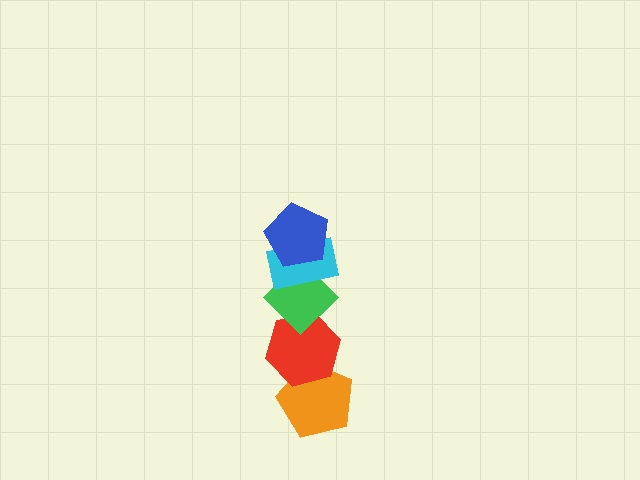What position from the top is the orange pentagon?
The orange pentagon is 5th from the top.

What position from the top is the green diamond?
The green diamond is 3rd from the top.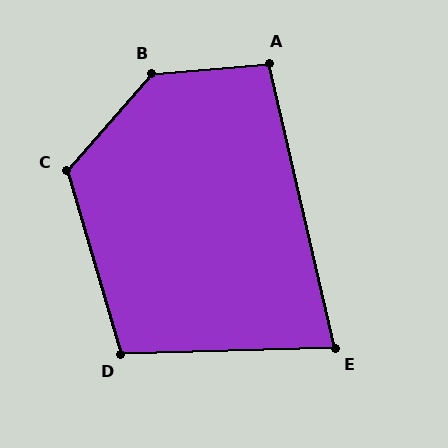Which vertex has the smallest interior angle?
E, at approximately 79 degrees.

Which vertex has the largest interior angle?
B, at approximately 136 degrees.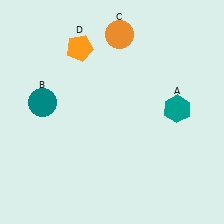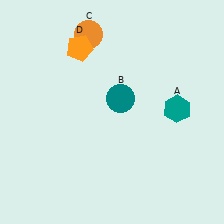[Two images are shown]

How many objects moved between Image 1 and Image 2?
2 objects moved between the two images.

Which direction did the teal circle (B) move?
The teal circle (B) moved right.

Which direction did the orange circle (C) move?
The orange circle (C) moved left.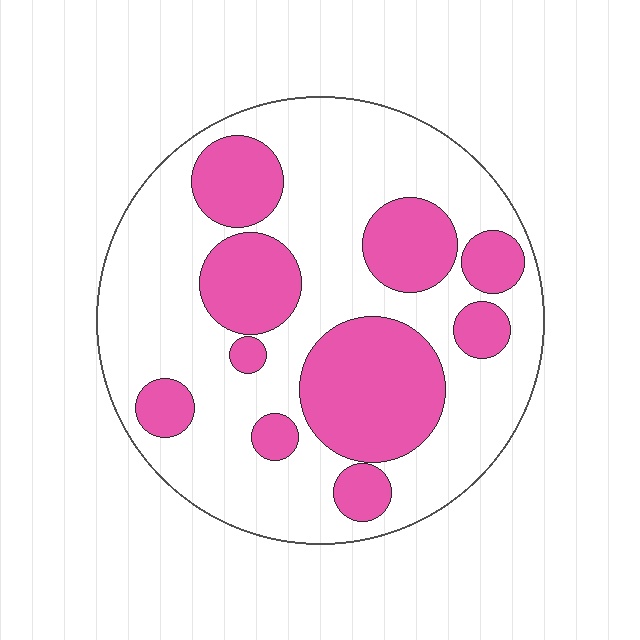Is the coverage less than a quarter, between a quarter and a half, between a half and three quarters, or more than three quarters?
Between a quarter and a half.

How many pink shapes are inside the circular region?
10.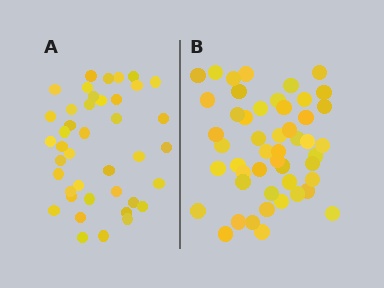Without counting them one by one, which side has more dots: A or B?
Region B (the right region) has more dots.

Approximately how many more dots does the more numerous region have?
Region B has roughly 8 or so more dots than region A.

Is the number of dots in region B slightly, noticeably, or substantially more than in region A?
Region B has only slightly more — the two regions are fairly close. The ratio is roughly 1.2 to 1.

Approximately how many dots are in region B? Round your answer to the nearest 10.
About 50 dots. (The exact count is 49, which rounds to 50.)